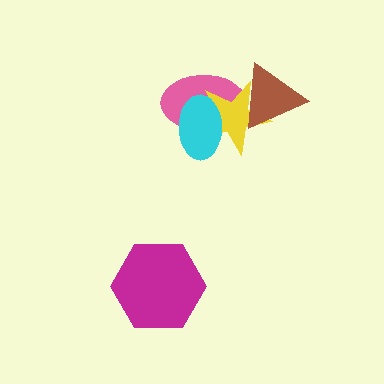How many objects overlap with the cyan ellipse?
2 objects overlap with the cyan ellipse.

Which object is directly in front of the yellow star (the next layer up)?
The cyan ellipse is directly in front of the yellow star.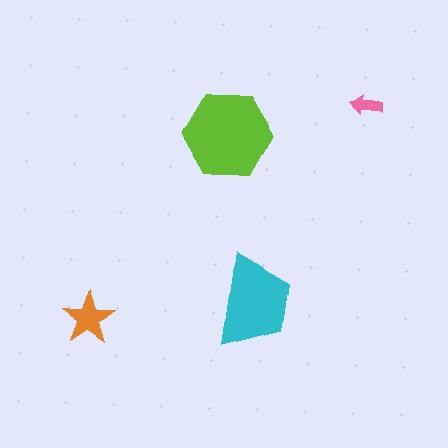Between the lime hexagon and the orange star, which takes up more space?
The lime hexagon.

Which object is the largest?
The lime hexagon.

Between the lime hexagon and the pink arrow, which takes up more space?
The lime hexagon.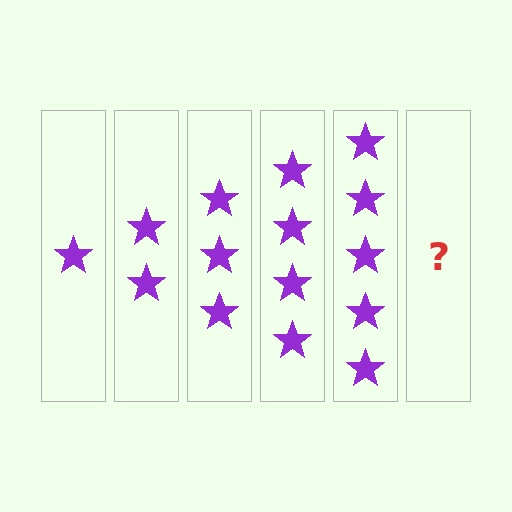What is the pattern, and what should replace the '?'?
The pattern is that each step adds one more star. The '?' should be 6 stars.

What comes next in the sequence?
The next element should be 6 stars.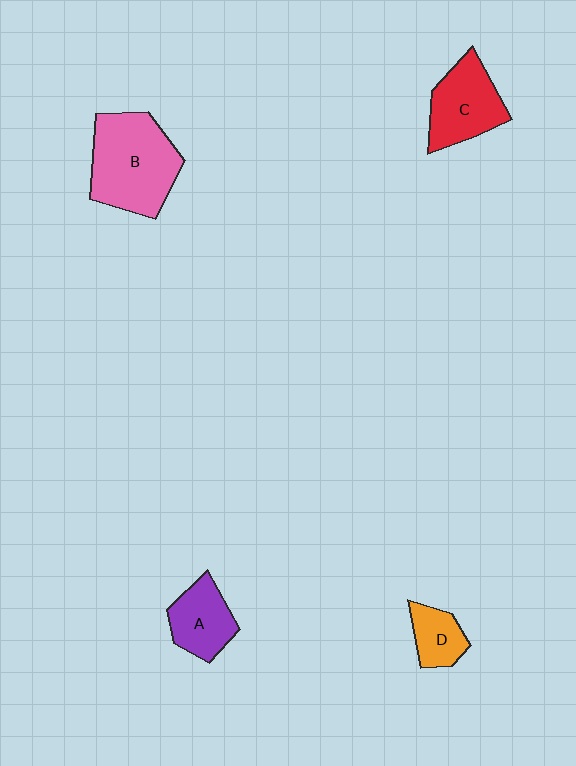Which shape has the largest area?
Shape B (pink).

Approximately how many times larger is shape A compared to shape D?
Approximately 1.4 times.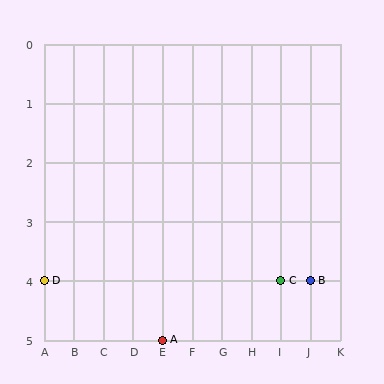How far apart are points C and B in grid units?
Points C and B are 1 column apart.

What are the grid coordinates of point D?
Point D is at grid coordinates (A, 4).